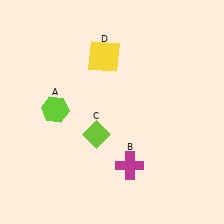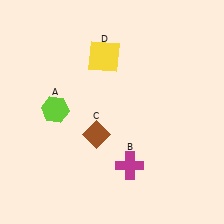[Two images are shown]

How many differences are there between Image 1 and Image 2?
There is 1 difference between the two images.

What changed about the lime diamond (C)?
In Image 1, C is lime. In Image 2, it changed to brown.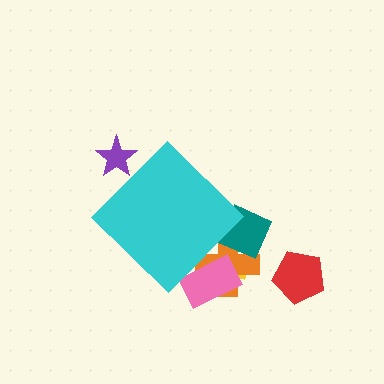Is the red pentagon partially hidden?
No, the red pentagon is fully visible.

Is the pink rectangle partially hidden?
Yes, the pink rectangle is partially hidden behind the cyan diamond.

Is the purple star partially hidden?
Yes, the purple star is partially hidden behind the cyan diamond.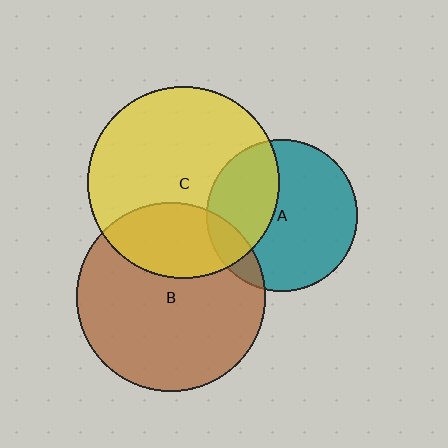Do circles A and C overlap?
Yes.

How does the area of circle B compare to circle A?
Approximately 1.6 times.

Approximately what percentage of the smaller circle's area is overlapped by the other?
Approximately 35%.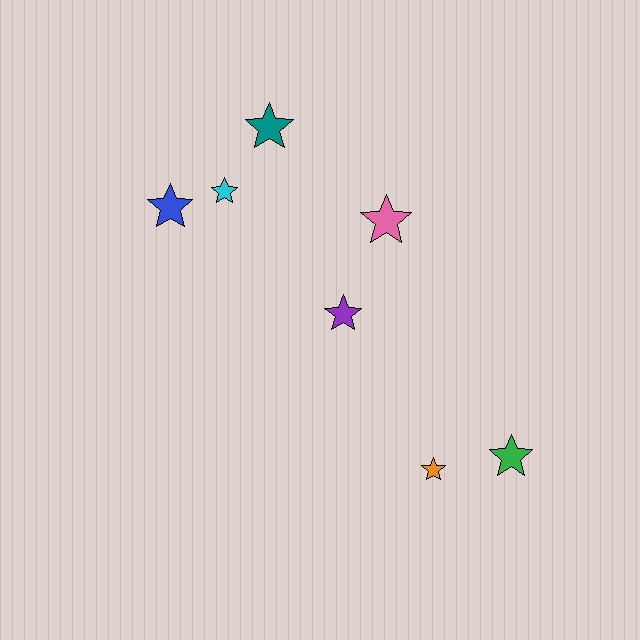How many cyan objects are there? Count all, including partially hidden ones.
There is 1 cyan object.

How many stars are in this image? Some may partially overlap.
There are 7 stars.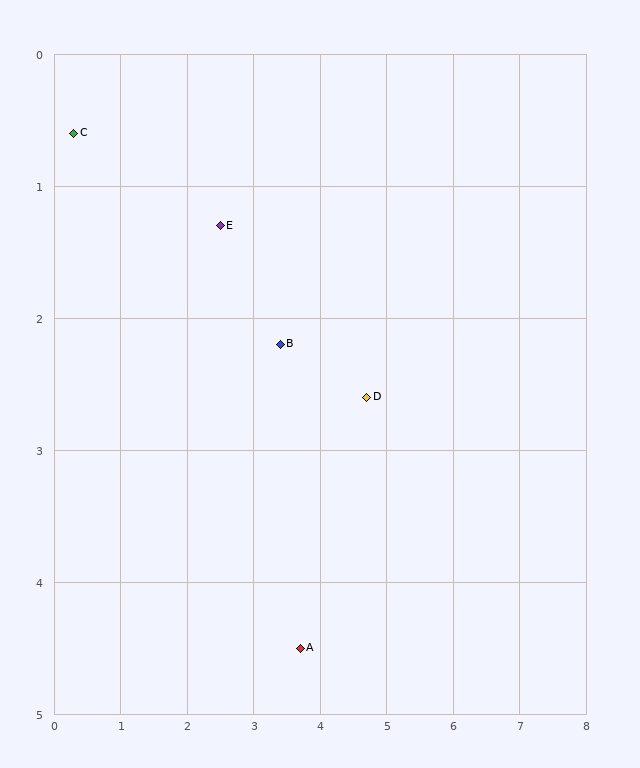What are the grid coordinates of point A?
Point A is at approximately (3.7, 4.5).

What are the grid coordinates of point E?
Point E is at approximately (2.5, 1.3).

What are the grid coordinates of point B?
Point B is at approximately (3.4, 2.2).